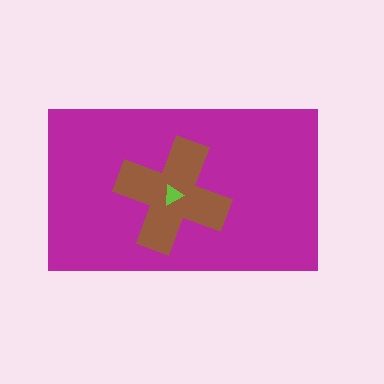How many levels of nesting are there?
3.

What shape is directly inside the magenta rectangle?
The brown cross.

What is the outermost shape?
The magenta rectangle.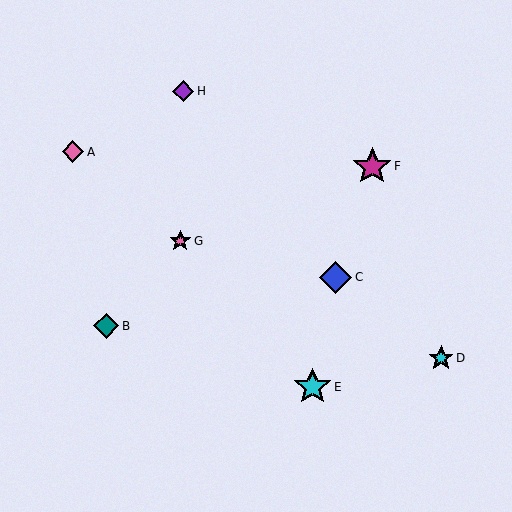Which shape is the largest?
The magenta star (labeled F) is the largest.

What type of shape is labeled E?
Shape E is a cyan star.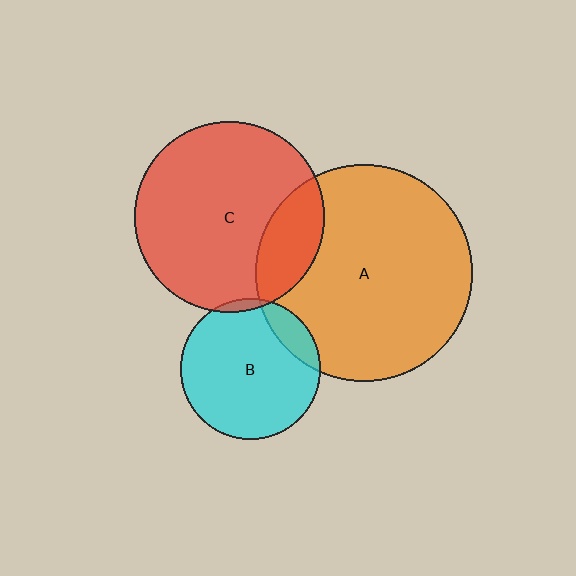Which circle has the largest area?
Circle A (orange).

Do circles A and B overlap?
Yes.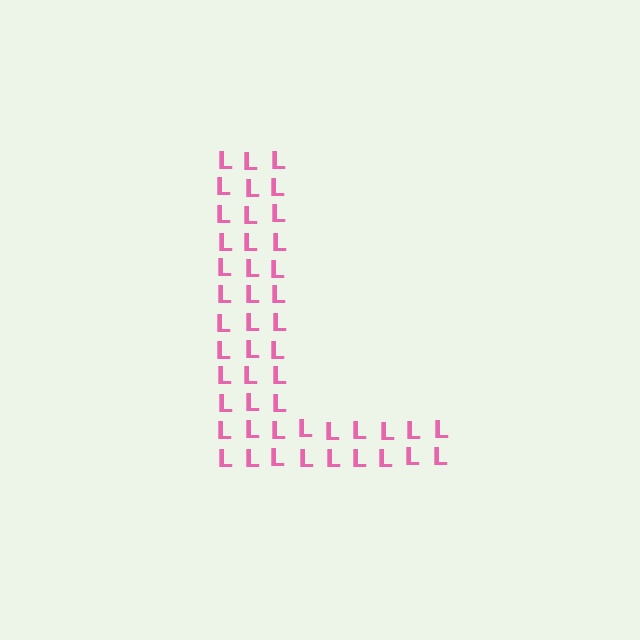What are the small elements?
The small elements are letter L's.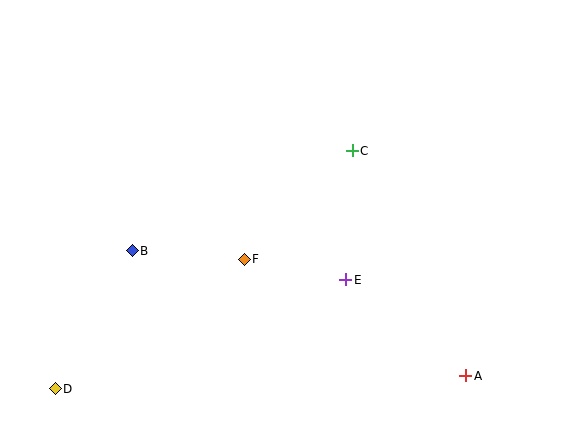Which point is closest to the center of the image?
Point F at (244, 259) is closest to the center.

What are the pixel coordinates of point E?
Point E is at (346, 280).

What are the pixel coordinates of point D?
Point D is at (55, 389).